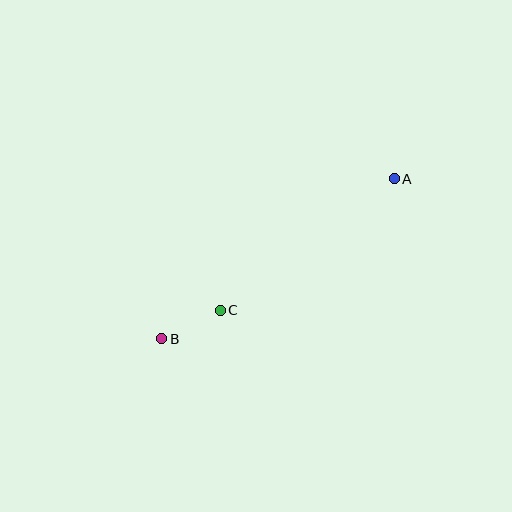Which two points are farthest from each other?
Points A and B are farthest from each other.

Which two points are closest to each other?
Points B and C are closest to each other.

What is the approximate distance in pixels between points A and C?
The distance between A and C is approximately 218 pixels.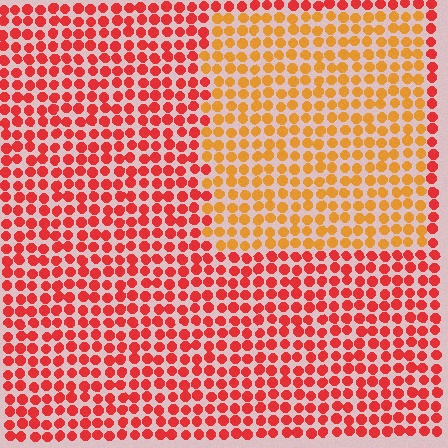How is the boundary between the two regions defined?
The boundary is defined purely by a slight shift in hue (about 36 degrees). Spacing, size, and orientation are identical on both sides.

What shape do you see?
I see a rectangle.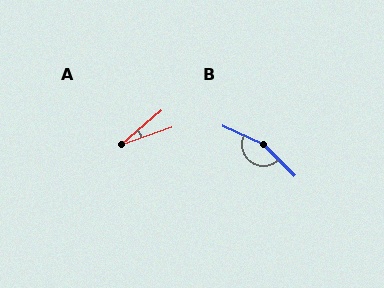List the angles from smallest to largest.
A (21°), B (159°).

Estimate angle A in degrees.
Approximately 21 degrees.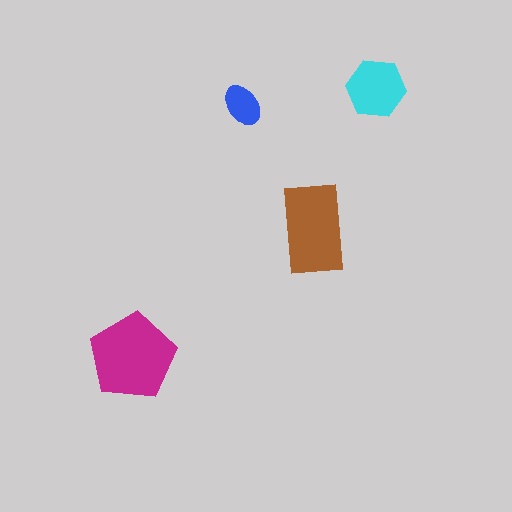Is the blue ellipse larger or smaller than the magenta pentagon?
Smaller.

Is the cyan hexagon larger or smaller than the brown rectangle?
Smaller.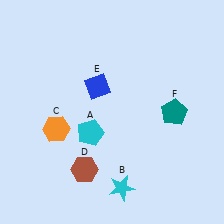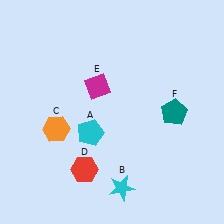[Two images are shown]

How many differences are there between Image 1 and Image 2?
There are 2 differences between the two images.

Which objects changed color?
D changed from brown to red. E changed from blue to magenta.